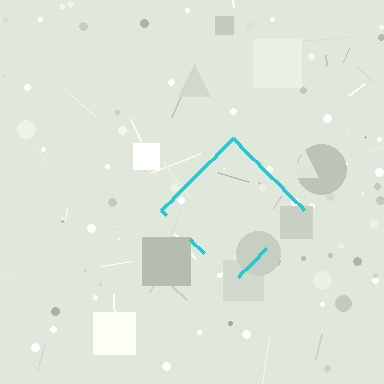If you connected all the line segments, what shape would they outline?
They would outline a diamond.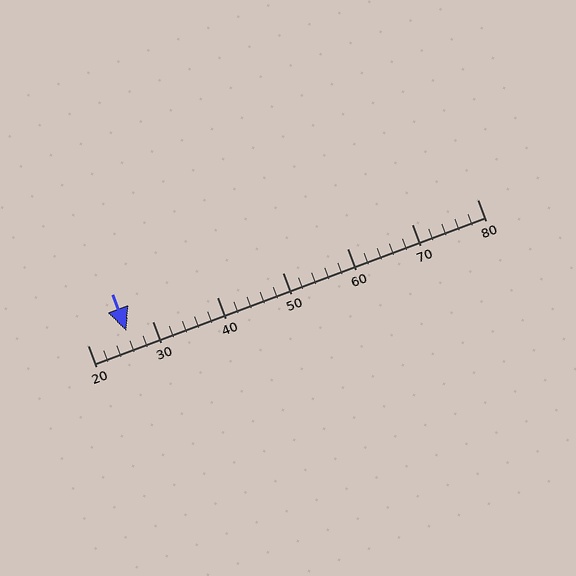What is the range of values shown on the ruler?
The ruler shows values from 20 to 80.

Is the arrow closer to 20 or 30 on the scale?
The arrow is closer to 30.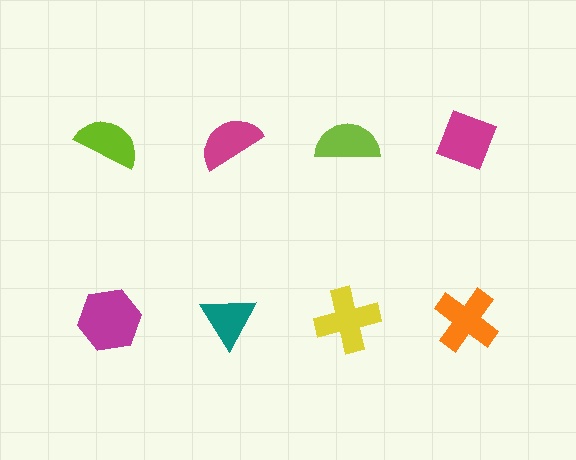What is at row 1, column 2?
A magenta semicircle.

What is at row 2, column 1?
A magenta hexagon.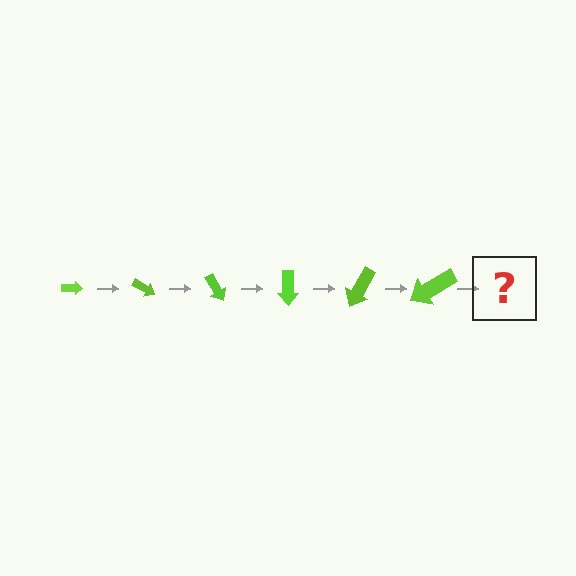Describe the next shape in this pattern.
It should be an arrow, larger than the previous one and rotated 180 degrees from the start.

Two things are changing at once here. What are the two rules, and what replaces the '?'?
The two rules are that the arrow grows larger each step and it rotates 30 degrees each step. The '?' should be an arrow, larger than the previous one and rotated 180 degrees from the start.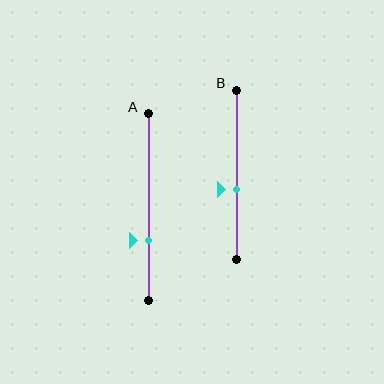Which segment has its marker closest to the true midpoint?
Segment B has its marker closest to the true midpoint.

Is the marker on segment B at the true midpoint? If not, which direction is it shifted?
No, the marker on segment B is shifted downward by about 9% of the segment length.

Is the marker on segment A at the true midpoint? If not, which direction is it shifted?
No, the marker on segment A is shifted downward by about 18% of the segment length.